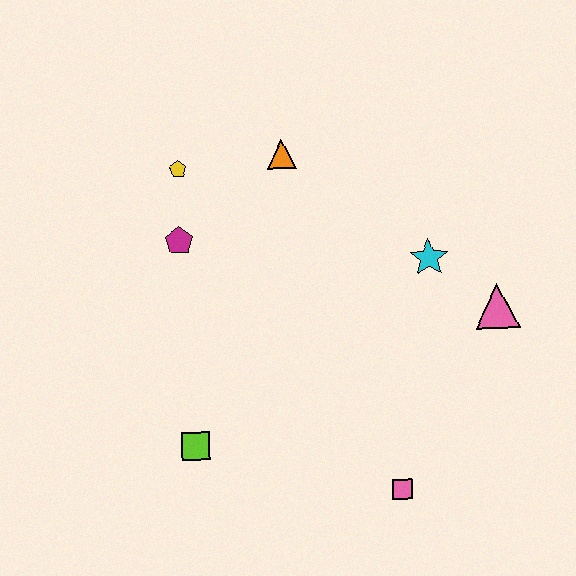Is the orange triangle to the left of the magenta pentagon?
No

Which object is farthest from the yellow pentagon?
The pink square is farthest from the yellow pentagon.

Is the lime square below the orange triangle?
Yes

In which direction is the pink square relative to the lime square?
The pink square is to the right of the lime square.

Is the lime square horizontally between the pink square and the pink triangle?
No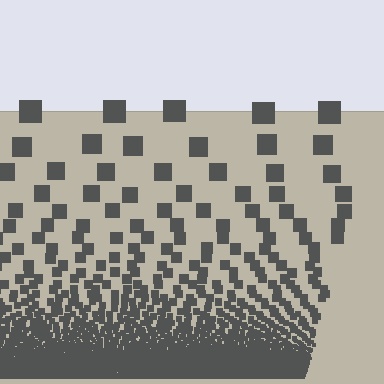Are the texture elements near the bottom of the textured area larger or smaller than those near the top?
Smaller. The gradient is inverted — elements near the bottom are smaller and denser.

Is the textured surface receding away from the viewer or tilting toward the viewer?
The surface appears to tilt toward the viewer. Texture elements get larger and sparser toward the top.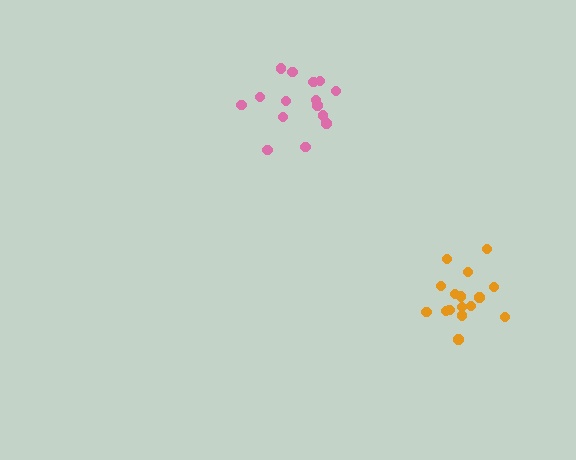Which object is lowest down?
The orange cluster is bottommost.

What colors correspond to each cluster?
The clusters are colored: orange, pink.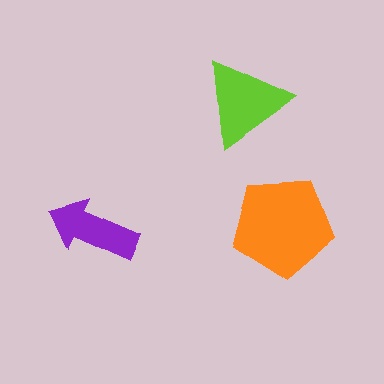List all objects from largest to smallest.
The orange pentagon, the lime triangle, the purple arrow.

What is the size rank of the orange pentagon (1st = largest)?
1st.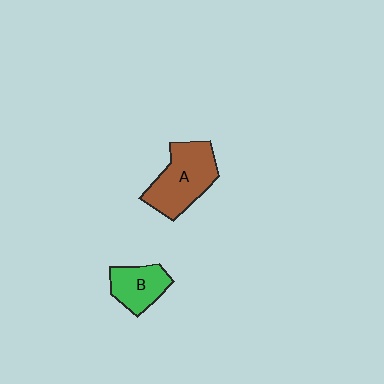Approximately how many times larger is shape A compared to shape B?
Approximately 1.6 times.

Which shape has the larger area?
Shape A (brown).